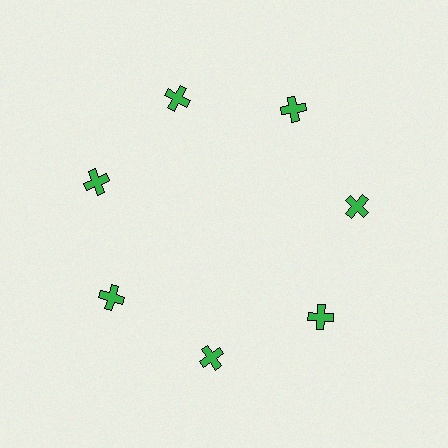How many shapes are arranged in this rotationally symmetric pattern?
There are 7 shapes, arranged in 7 groups of 1.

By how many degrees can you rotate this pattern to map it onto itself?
The pattern maps onto itself every 51 degrees of rotation.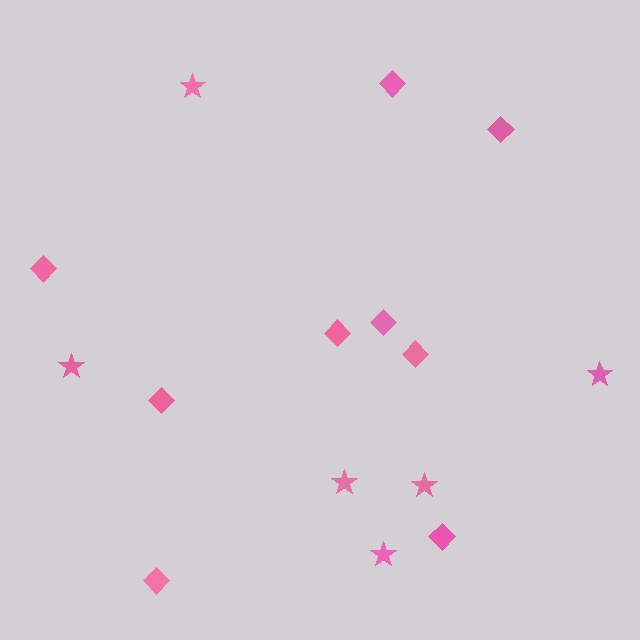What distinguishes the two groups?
There are 2 groups: one group of diamonds (9) and one group of stars (6).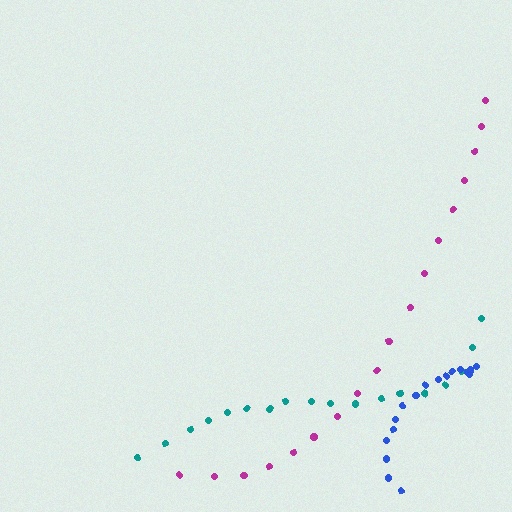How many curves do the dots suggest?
There are 3 distinct paths.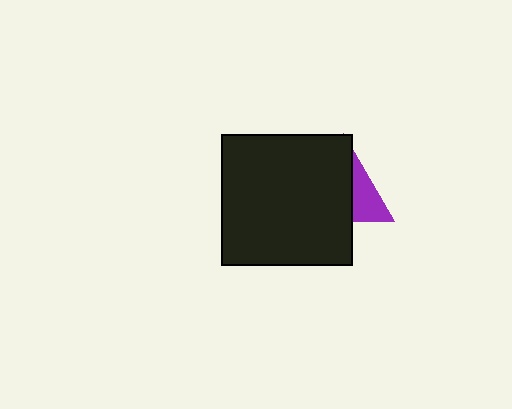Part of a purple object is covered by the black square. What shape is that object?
It is a triangle.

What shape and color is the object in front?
The object in front is a black square.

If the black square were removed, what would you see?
You would see the complete purple triangle.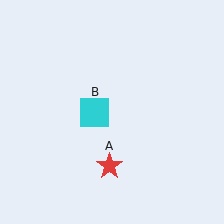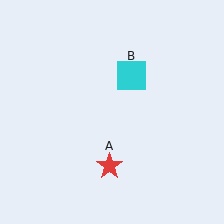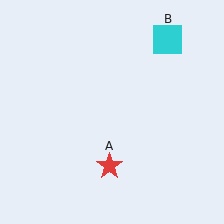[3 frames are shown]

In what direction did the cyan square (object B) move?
The cyan square (object B) moved up and to the right.